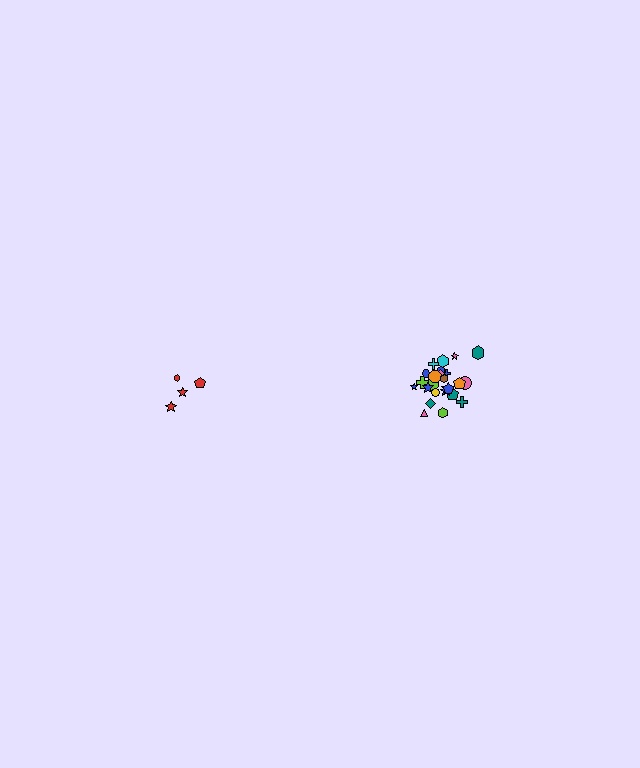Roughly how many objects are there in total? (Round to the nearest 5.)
Roughly 30 objects in total.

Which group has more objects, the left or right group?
The right group.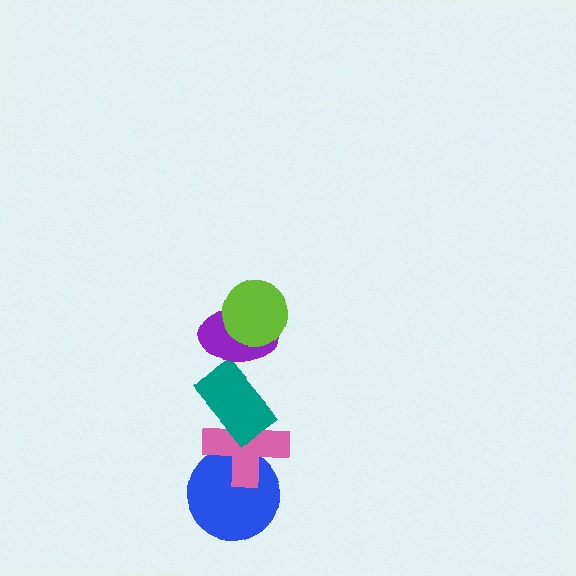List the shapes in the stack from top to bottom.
From top to bottom: the lime circle, the purple ellipse, the teal rectangle, the pink cross, the blue circle.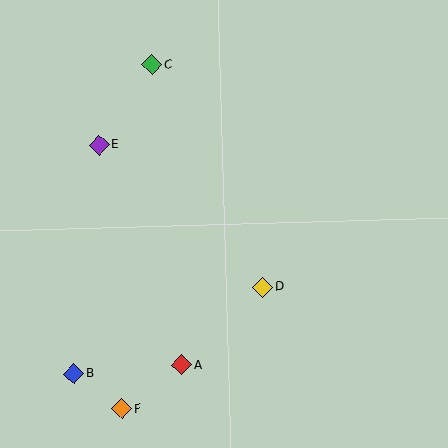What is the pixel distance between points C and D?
The distance between C and D is 248 pixels.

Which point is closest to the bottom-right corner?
Point D is closest to the bottom-right corner.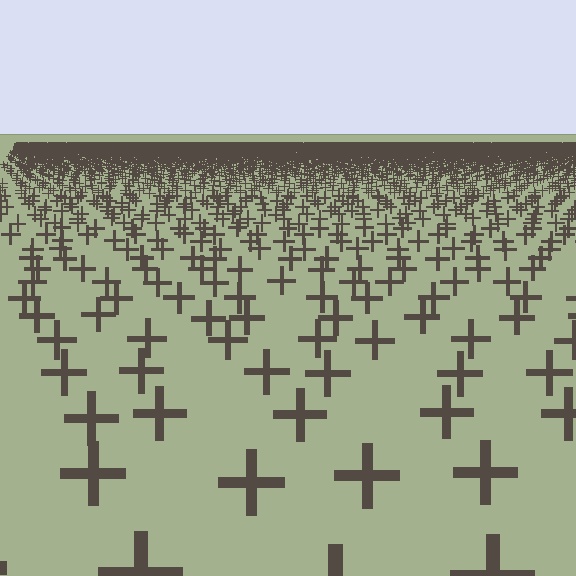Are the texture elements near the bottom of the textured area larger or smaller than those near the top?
Larger. Near the bottom, elements are closer to the viewer and appear at a bigger on-screen size.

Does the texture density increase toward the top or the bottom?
Density increases toward the top.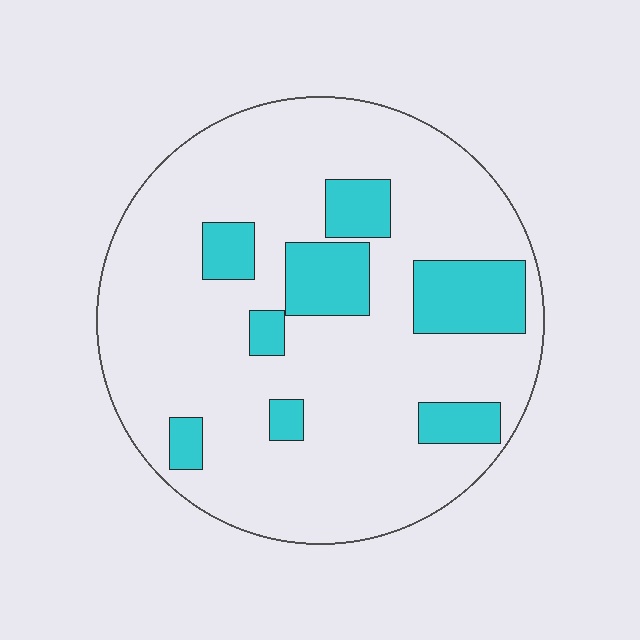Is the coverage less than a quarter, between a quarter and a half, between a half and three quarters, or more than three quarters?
Less than a quarter.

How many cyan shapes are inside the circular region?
8.